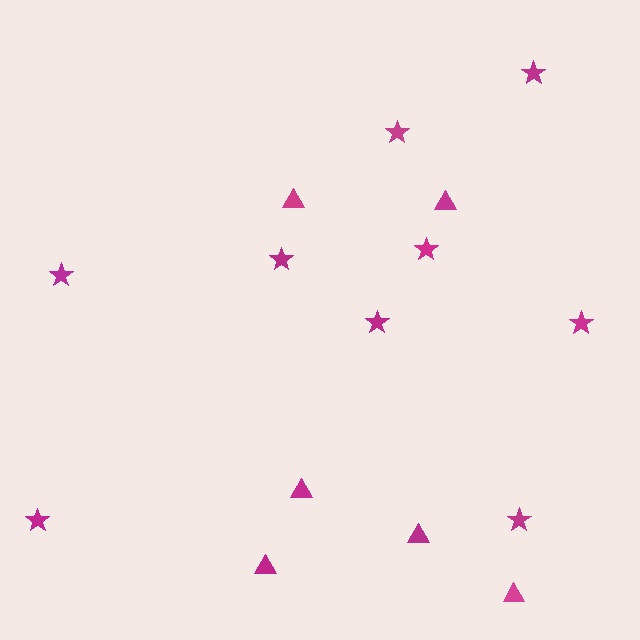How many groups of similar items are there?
There are 2 groups: one group of stars (9) and one group of triangles (6).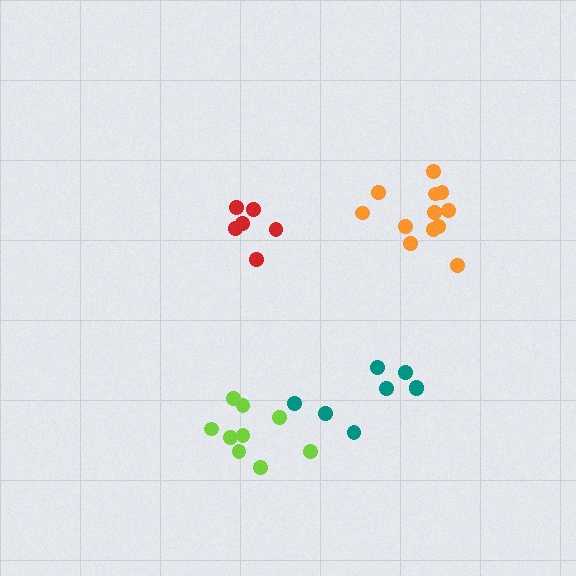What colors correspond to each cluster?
The clusters are colored: orange, red, lime, teal.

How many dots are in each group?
Group 1: 12 dots, Group 2: 6 dots, Group 3: 9 dots, Group 4: 8 dots (35 total).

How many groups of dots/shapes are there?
There are 4 groups.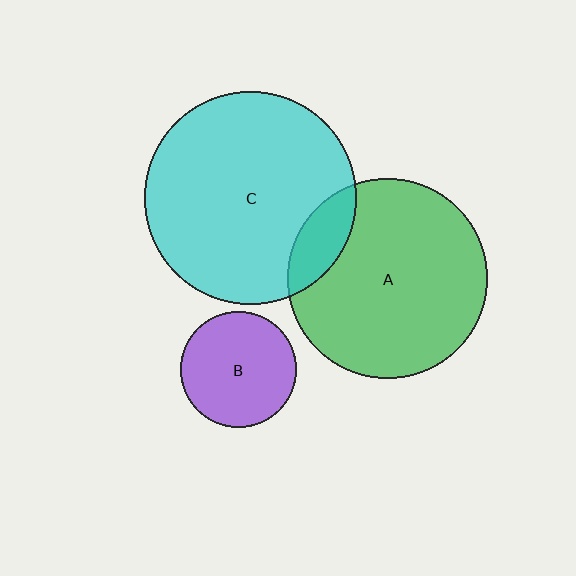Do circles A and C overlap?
Yes.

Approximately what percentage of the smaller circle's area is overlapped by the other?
Approximately 15%.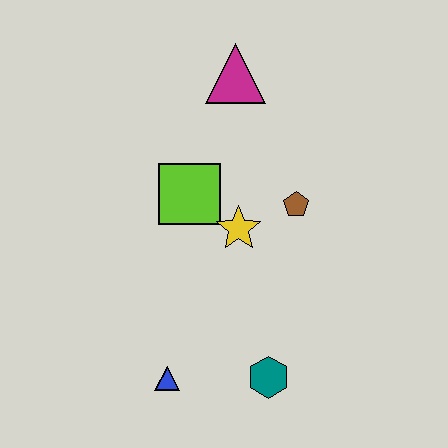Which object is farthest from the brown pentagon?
The blue triangle is farthest from the brown pentagon.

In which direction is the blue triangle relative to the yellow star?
The blue triangle is below the yellow star.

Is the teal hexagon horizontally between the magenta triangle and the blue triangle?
No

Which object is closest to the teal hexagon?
The blue triangle is closest to the teal hexagon.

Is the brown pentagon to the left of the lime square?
No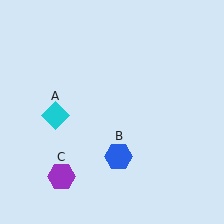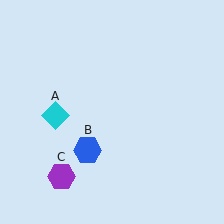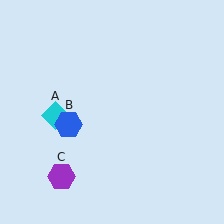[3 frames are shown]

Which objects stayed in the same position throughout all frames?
Cyan diamond (object A) and purple hexagon (object C) remained stationary.